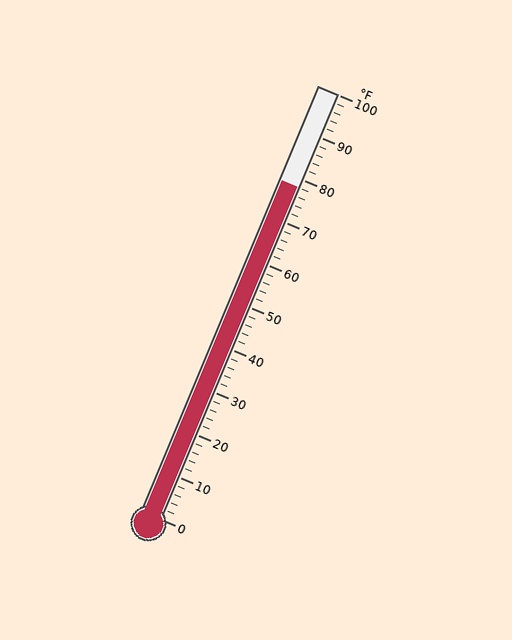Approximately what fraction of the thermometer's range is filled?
The thermometer is filled to approximately 80% of its range.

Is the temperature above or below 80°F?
The temperature is below 80°F.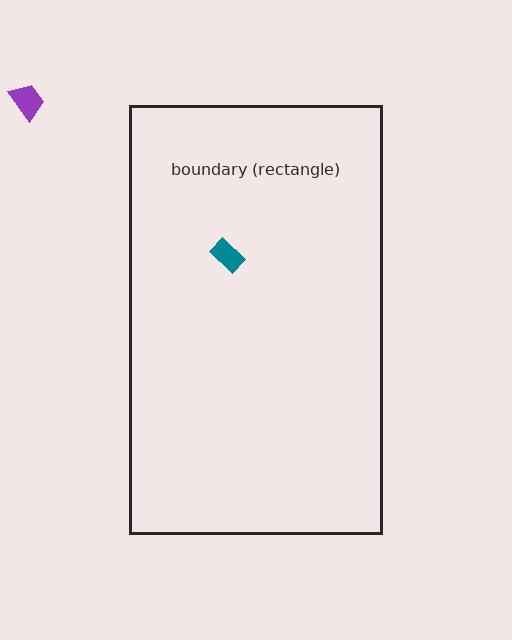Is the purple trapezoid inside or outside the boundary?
Outside.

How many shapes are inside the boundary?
1 inside, 1 outside.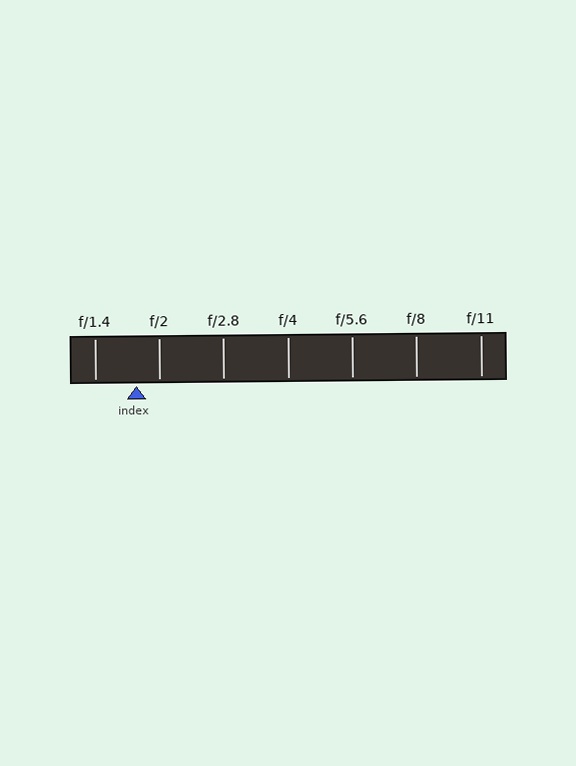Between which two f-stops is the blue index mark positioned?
The index mark is between f/1.4 and f/2.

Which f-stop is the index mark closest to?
The index mark is closest to f/2.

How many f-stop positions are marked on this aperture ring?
There are 7 f-stop positions marked.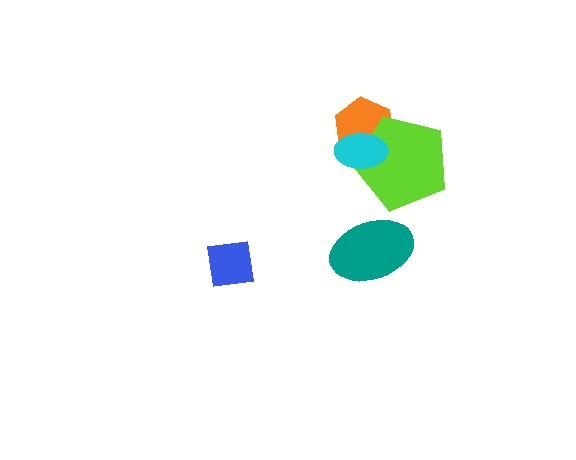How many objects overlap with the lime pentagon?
2 objects overlap with the lime pentagon.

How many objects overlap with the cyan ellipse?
2 objects overlap with the cyan ellipse.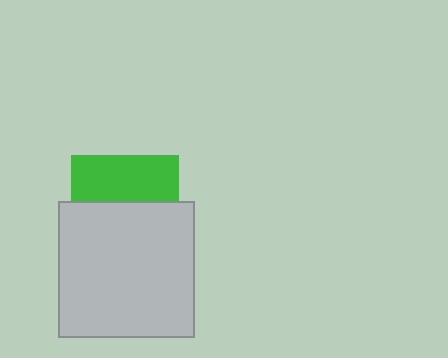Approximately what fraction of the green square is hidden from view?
Roughly 57% of the green square is hidden behind the light gray square.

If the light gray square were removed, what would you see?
You would see the complete green square.